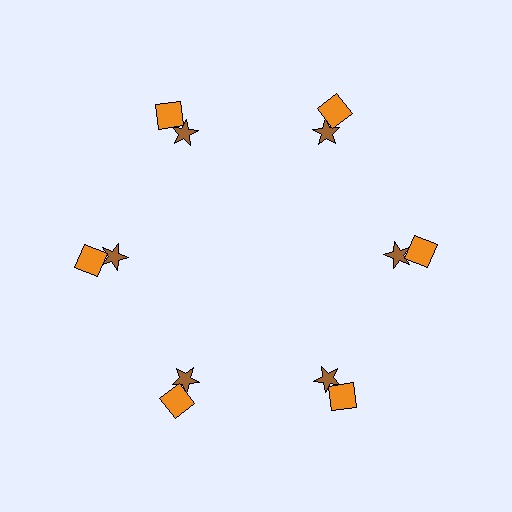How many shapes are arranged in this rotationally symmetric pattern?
There are 12 shapes, arranged in 6 groups of 2.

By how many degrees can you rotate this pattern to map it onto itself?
The pattern maps onto itself every 60 degrees of rotation.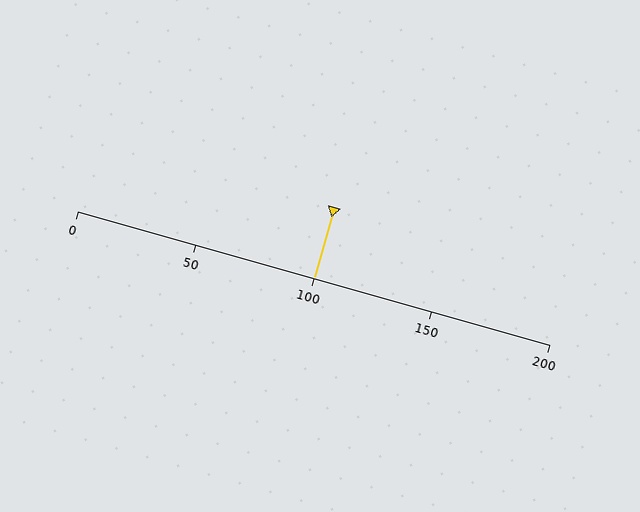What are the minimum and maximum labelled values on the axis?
The axis runs from 0 to 200.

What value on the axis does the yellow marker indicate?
The marker indicates approximately 100.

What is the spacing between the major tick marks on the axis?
The major ticks are spaced 50 apart.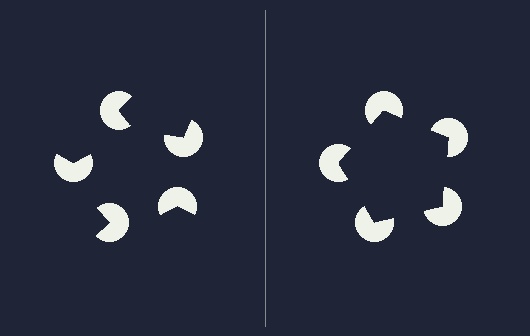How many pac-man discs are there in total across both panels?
10 — 5 on each side.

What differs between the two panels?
The pac-man discs are positioned identically on both sides; only the wedge orientations differ. On the right they align to a pentagon; on the left they are misaligned.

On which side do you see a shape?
An illusory pentagon appears on the right side. On the left side the wedge cuts are rotated, so no coherent shape forms.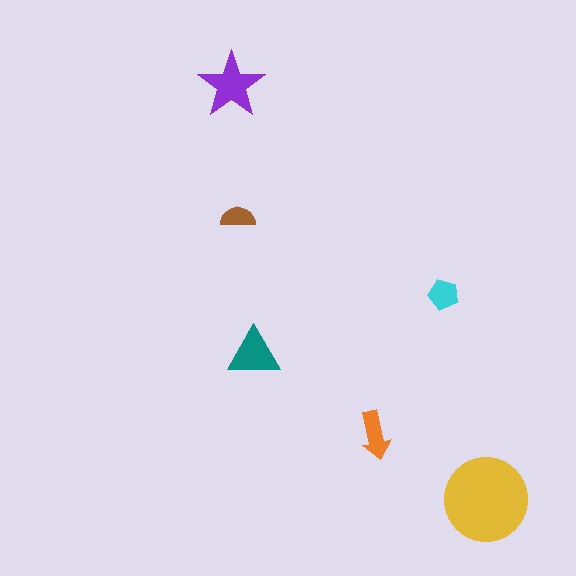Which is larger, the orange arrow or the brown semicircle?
The orange arrow.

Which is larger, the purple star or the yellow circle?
The yellow circle.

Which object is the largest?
The yellow circle.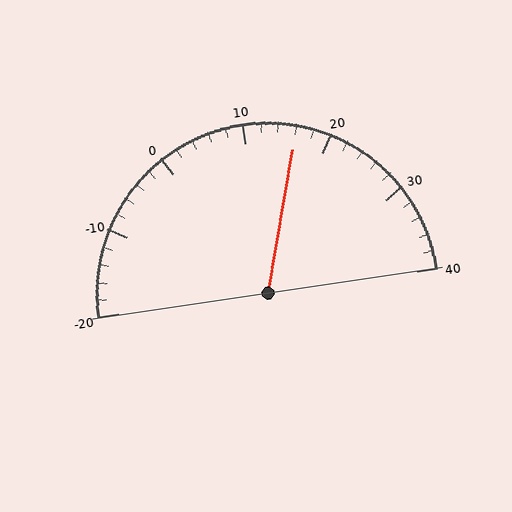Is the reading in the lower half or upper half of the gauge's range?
The reading is in the upper half of the range (-20 to 40).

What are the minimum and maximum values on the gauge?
The gauge ranges from -20 to 40.